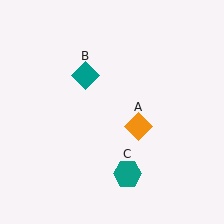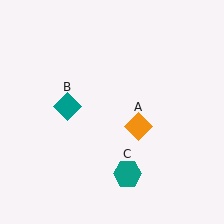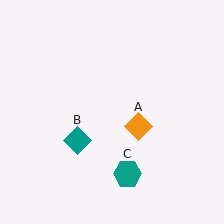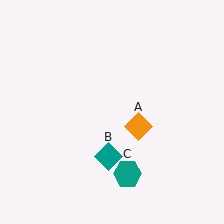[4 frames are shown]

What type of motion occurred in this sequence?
The teal diamond (object B) rotated counterclockwise around the center of the scene.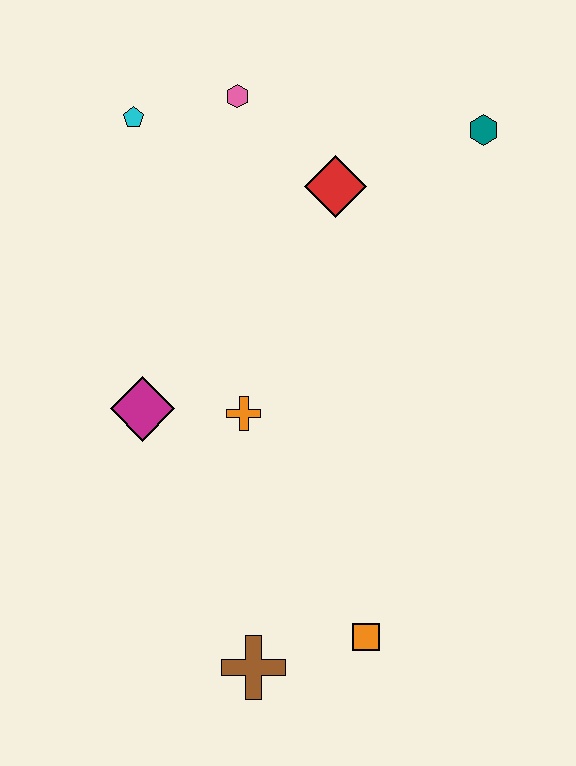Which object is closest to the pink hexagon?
The cyan pentagon is closest to the pink hexagon.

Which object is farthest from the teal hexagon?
The brown cross is farthest from the teal hexagon.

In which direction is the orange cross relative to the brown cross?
The orange cross is above the brown cross.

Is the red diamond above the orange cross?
Yes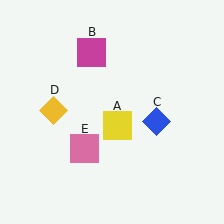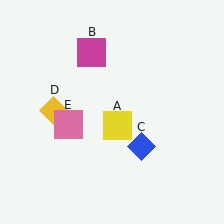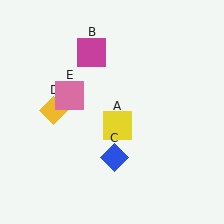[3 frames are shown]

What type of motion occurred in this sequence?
The blue diamond (object C), pink square (object E) rotated clockwise around the center of the scene.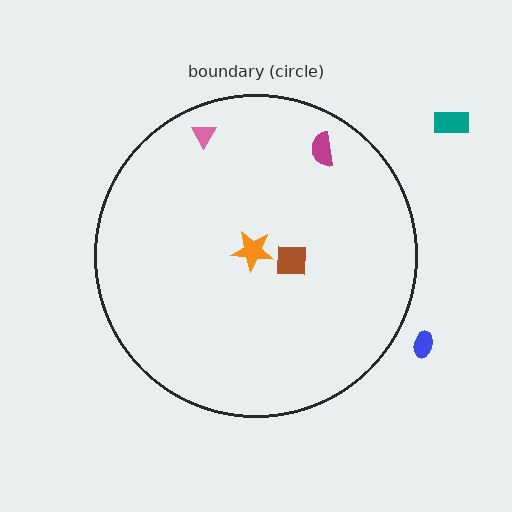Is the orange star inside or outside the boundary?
Inside.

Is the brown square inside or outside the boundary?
Inside.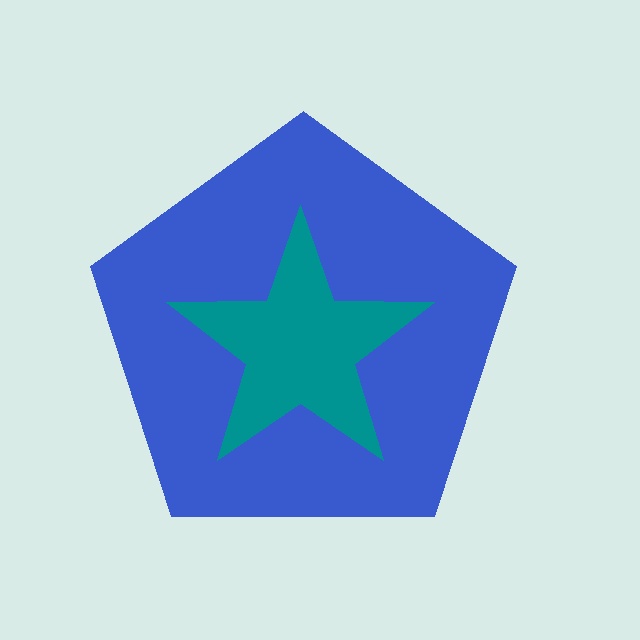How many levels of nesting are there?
2.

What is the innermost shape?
The teal star.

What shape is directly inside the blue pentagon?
The teal star.